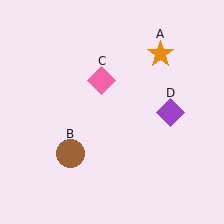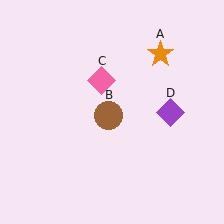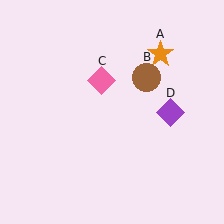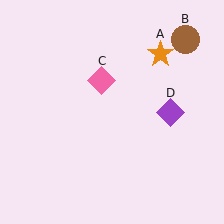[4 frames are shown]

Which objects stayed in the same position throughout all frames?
Orange star (object A) and pink diamond (object C) and purple diamond (object D) remained stationary.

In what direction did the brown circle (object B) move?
The brown circle (object B) moved up and to the right.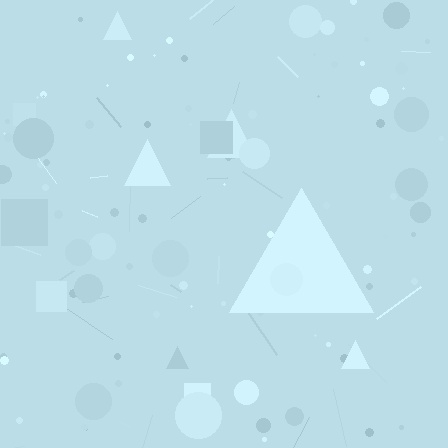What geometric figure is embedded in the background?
A triangle is embedded in the background.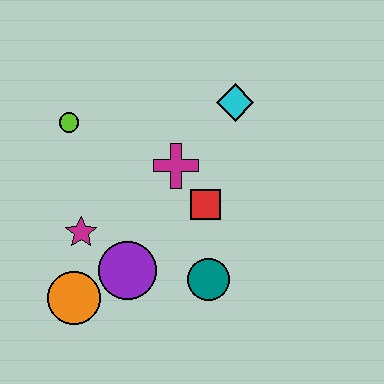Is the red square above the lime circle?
No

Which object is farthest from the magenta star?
The cyan diamond is farthest from the magenta star.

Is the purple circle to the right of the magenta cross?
No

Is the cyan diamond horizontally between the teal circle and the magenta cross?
No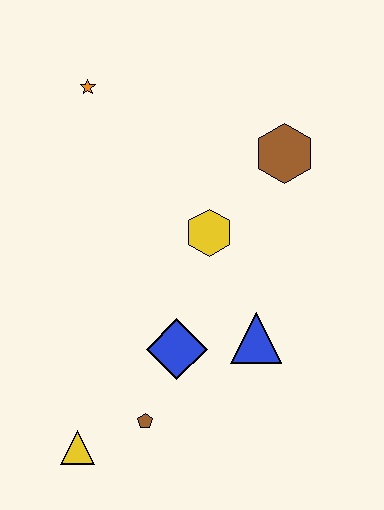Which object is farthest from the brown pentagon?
The orange star is farthest from the brown pentagon.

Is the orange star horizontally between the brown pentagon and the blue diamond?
No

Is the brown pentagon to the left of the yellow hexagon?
Yes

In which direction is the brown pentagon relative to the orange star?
The brown pentagon is below the orange star.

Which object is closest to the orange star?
The yellow hexagon is closest to the orange star.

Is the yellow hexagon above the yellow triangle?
Yes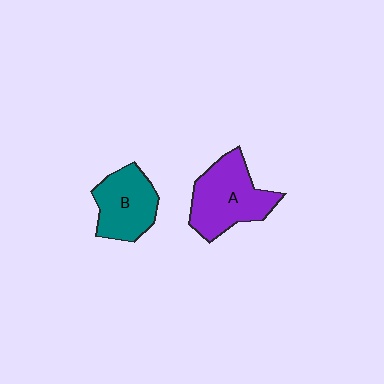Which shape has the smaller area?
Shape B (teal).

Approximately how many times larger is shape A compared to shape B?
Approximately 1.3 times.